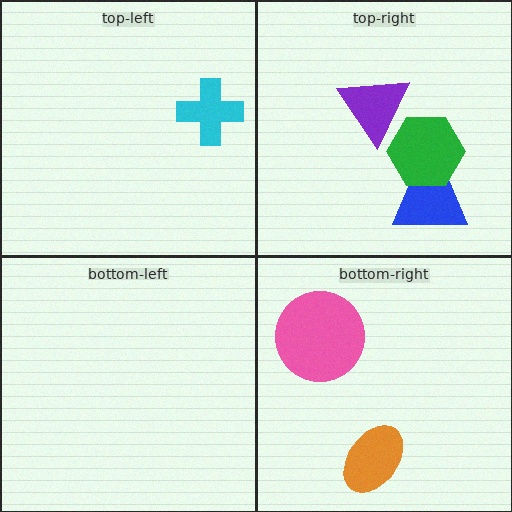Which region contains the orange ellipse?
The bottom-right region.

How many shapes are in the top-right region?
3.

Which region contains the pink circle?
The bottom-right region.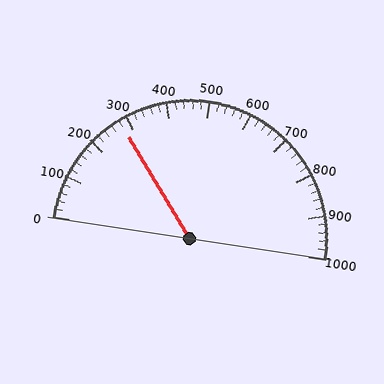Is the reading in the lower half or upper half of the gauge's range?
The reading is in the lower half of the range (0 to 1000).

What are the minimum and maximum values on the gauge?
The gauge ranges from 0 to 1000.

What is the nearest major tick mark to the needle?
The nearest major tick mark is 300.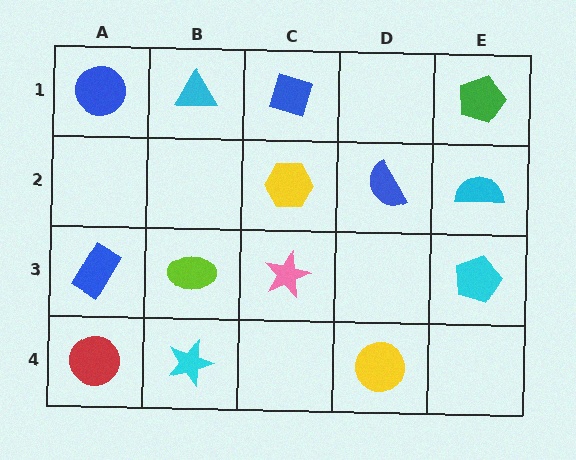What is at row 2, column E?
A cyan semicircle.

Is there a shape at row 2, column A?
No, that cell is empty.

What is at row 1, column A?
A blue circle.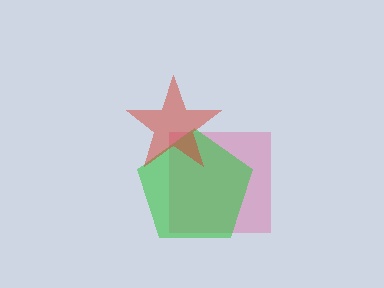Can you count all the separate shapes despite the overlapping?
Yes, there are 3 separate shapes.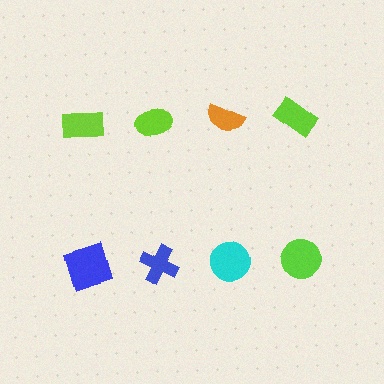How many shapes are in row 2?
4 shapes.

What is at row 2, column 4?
A lime circle.